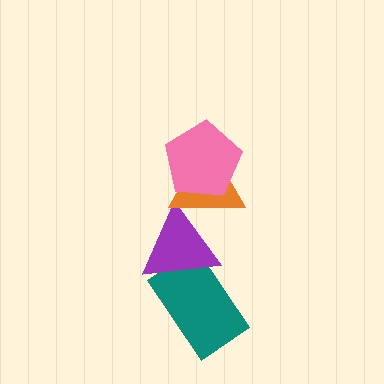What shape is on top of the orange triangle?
The pink pentagon is on top of the orange triangle.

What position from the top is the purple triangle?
The purple triangle is 3rd from the top.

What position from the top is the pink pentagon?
The pink pentagon is 1st from the top.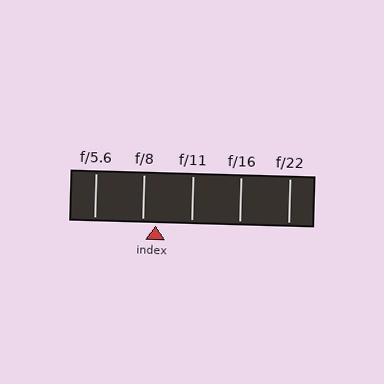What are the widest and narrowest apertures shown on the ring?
The widest aperture shown is f/5.6 and the narrowest is f/22.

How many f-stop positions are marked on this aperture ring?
There are 5 f-stop positions marked.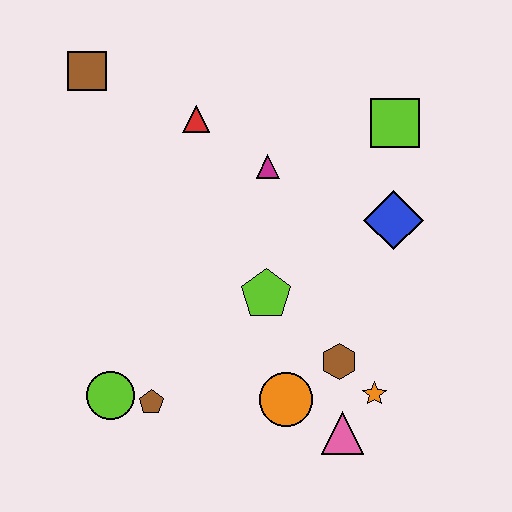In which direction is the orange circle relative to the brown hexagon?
The orange circle is to the left of the brown hexagon.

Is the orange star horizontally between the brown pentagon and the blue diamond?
Yes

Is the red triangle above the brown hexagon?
Yes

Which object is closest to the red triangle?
The magenta triangle is closest to the red triangle.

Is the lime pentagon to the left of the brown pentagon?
No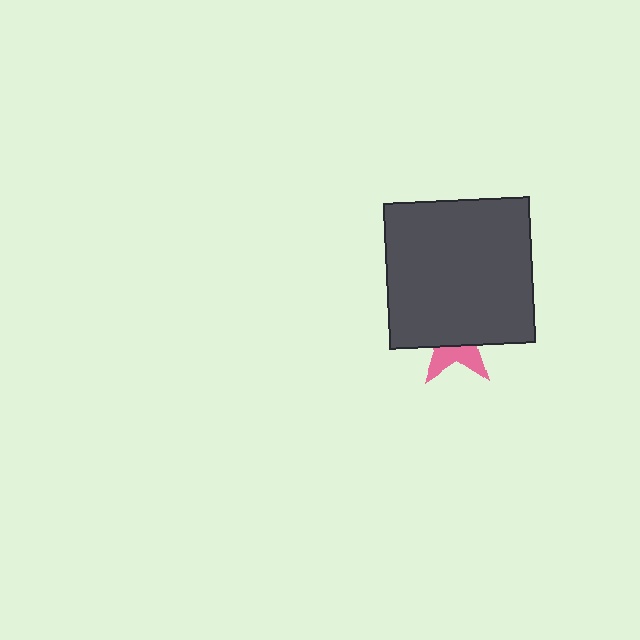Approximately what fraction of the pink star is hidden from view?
Roughly 66% of the pink star is hidden behind the dark gray square.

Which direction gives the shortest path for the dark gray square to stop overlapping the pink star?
Moving up gives the shortest separation.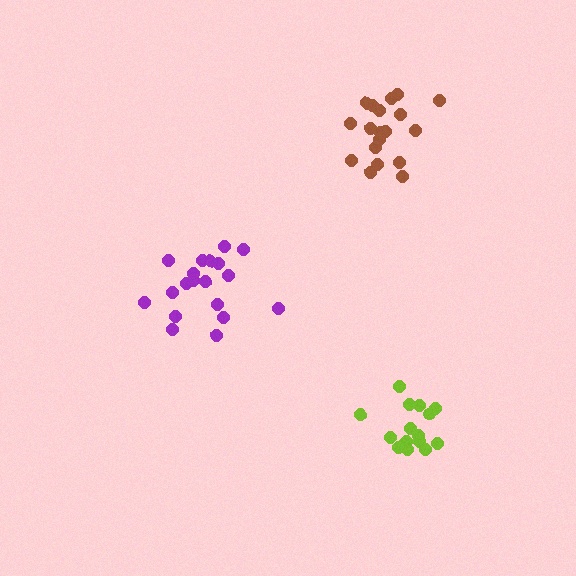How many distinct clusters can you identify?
There are 3 distinct clusters.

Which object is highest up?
The brown cluster is topmost.